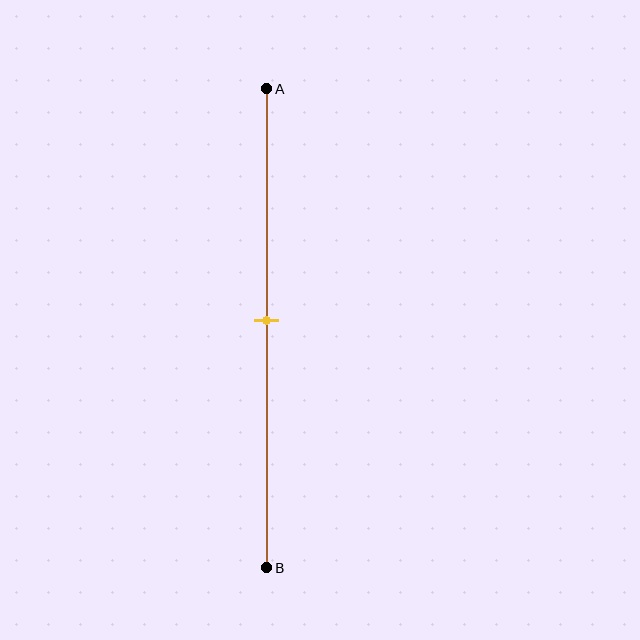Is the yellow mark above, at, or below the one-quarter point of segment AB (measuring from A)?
The yellow mark is below the one-quarter point of segment AB.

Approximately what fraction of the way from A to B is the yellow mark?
The yellow mark is approximately 50% of the way from A to B.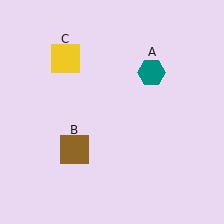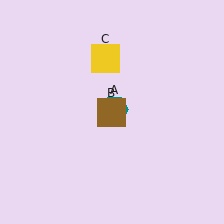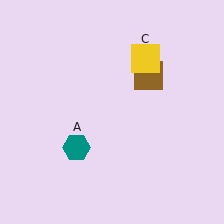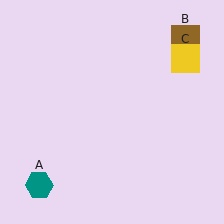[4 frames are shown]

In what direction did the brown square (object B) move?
The brown square (object B) moved up and to the right.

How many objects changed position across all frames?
3 objects changed position: teal hexagon (object A), brown square (object B), yellow square (object C).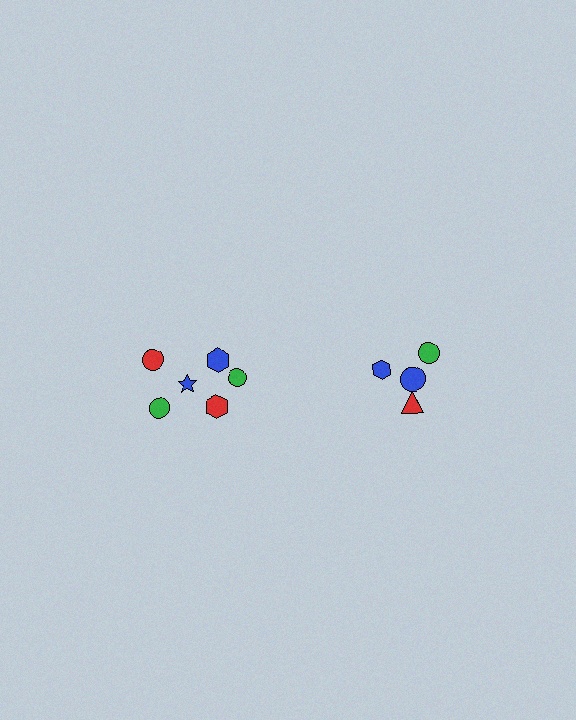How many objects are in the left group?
There are 6 objects.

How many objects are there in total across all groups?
There are 10 objects.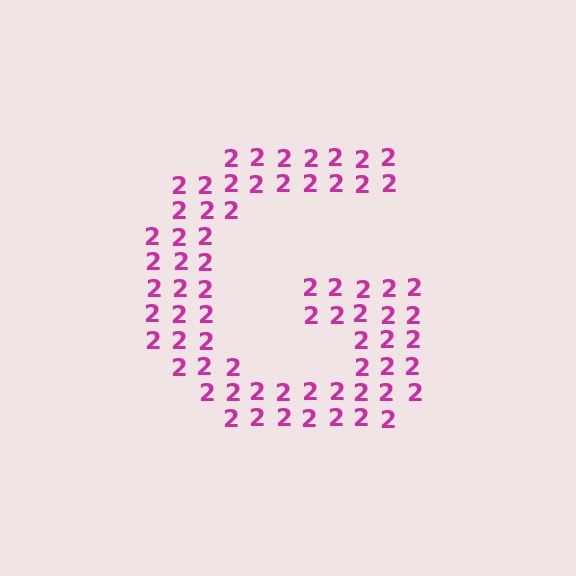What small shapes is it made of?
It is made of small digit 2's.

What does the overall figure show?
The overall figure shows the letter G.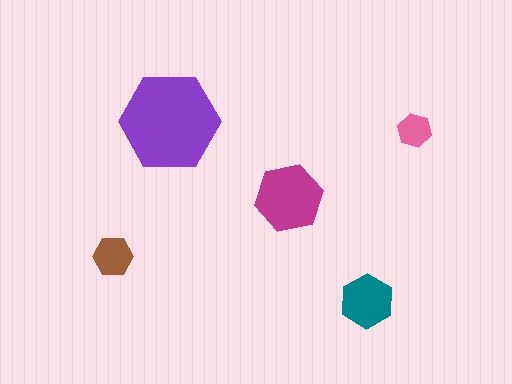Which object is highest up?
The purple hexagon is topmost.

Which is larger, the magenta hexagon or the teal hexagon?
The magenta one.